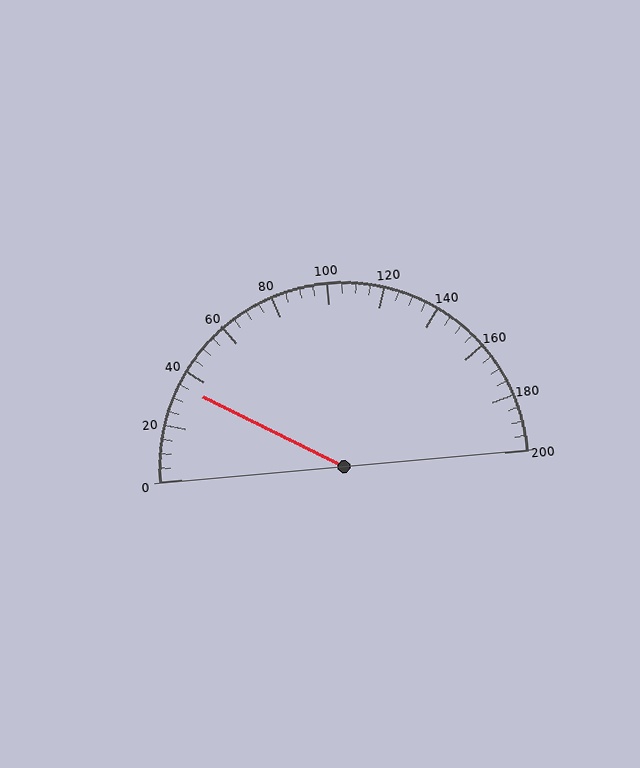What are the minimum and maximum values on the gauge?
The gauge ranges from 0 to 200.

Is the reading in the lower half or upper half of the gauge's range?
The reading is in the lower half of the range (0 to 200).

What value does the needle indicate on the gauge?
The needle indicates approximately 35.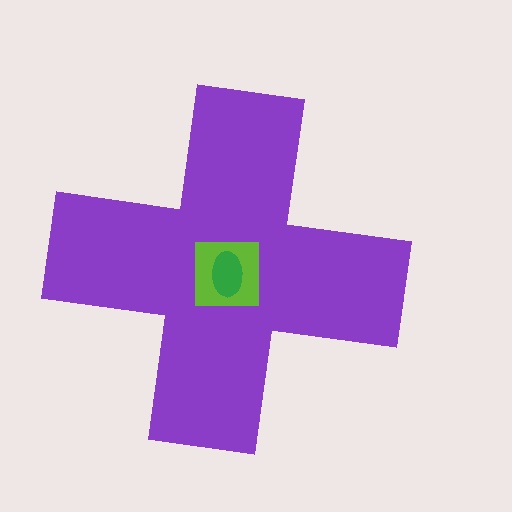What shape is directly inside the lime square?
The green ellipse.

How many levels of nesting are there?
3.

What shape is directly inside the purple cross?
The lime square.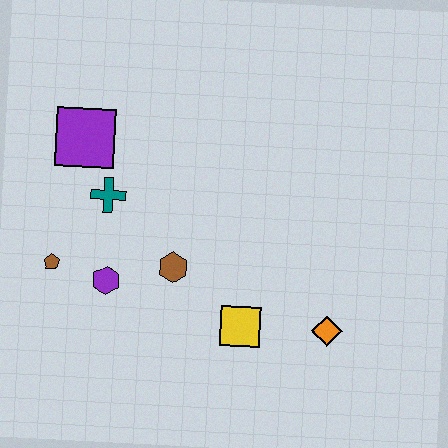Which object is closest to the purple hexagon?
The brown pentagon is closest to the purple hexagon.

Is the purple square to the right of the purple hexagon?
No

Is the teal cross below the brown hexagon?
No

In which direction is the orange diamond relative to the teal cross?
The orange diamond is to the right of the teal cross.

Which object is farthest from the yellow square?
The purple square is farthest from the yellow square.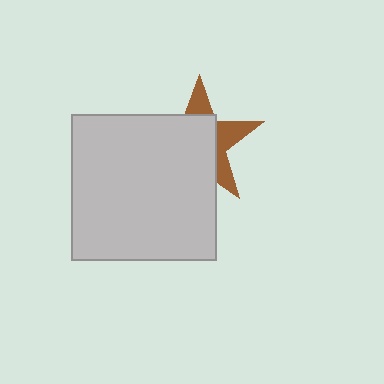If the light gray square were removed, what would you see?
You would see the complete brown star.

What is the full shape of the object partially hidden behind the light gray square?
The partially hidden object is a brown star.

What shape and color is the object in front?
The object in front is a light gray square.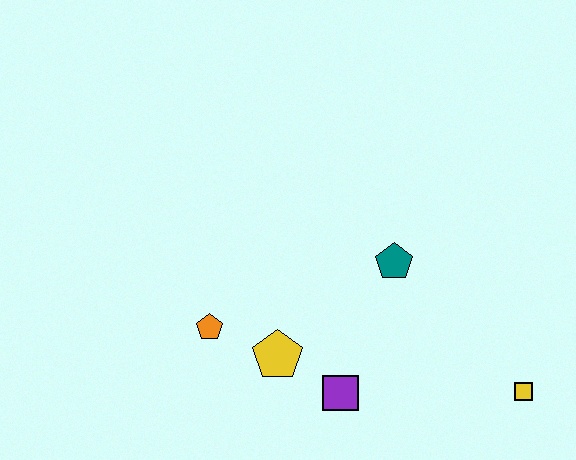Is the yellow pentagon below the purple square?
No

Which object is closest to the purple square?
The yellow pentagon is closest to the purple square.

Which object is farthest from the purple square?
The yellow square is farthest from the purple square.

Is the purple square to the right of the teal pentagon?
No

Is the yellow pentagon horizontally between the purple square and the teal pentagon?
No